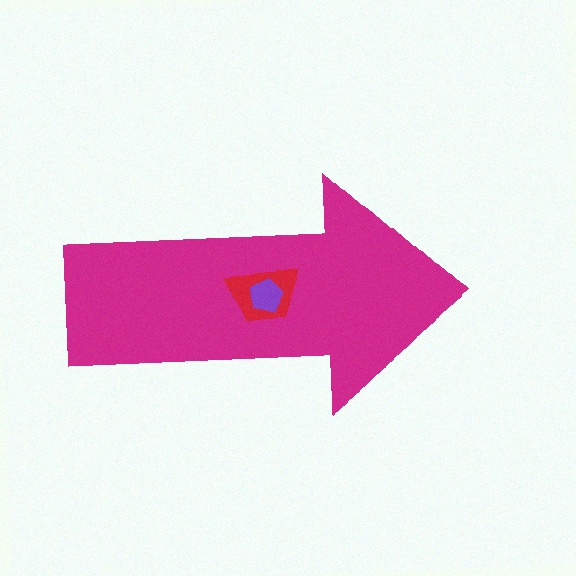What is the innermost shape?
The purple pentagon.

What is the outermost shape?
The magenta arrow.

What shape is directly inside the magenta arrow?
The red trapezoid.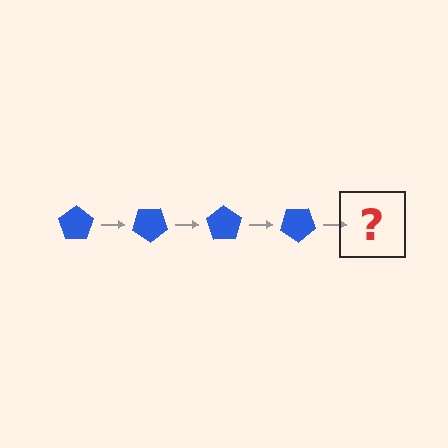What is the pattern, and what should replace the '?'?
The pattern is that the pentagon rotates 35 degrees each step. The '?' should be a blue pentagon rotated 140 degrees.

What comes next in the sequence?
The next element should be a blue pentagon rotated 140 degrees.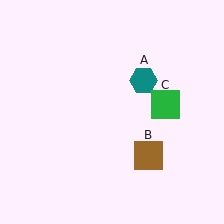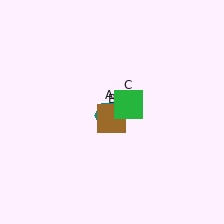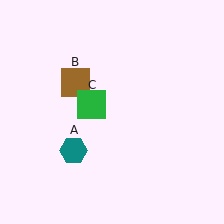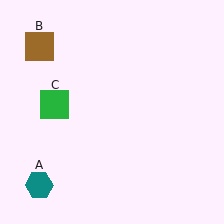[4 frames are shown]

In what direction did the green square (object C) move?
The green square (object C) moved left.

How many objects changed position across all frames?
3 objects changed position: teal hexagon (object A), brown square (object B), green square (object C).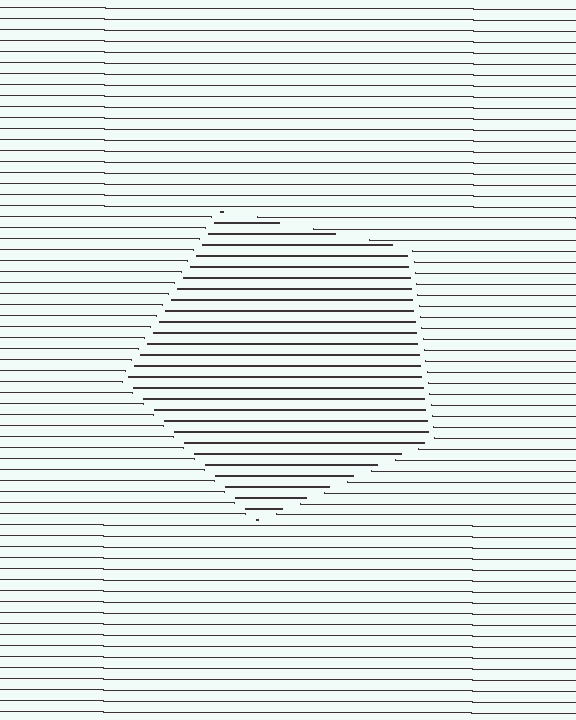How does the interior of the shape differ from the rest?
The interior of the shape contains the same grating, shifted by half a period — the contour is defined by the phase discontinuity where line-ends from the inner and outer gratings abut.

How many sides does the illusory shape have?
5 sides — the line-ends trace a pentagon.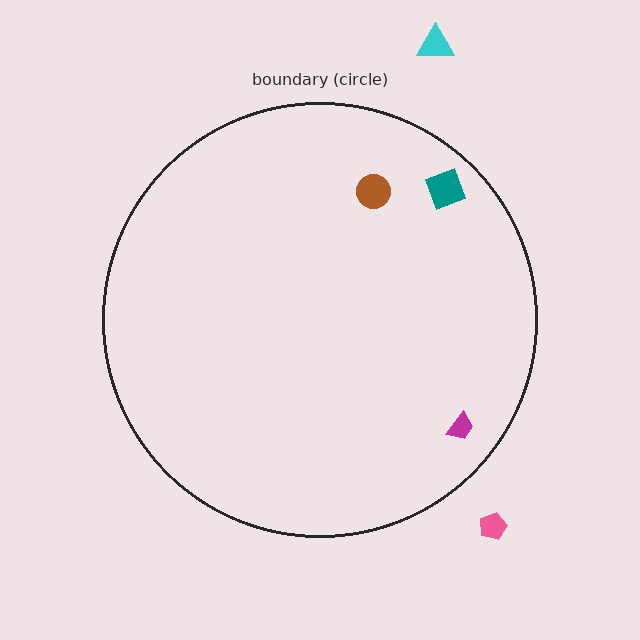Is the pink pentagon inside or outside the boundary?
Outside.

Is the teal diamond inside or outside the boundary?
Inside.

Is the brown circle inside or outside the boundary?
Inside.